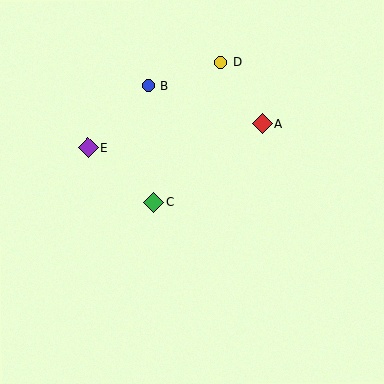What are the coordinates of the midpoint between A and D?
The midpoint between A and D is at (242, 93).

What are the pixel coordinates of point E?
Point E is at (88, 148).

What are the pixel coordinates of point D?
Point D is at (221, 62).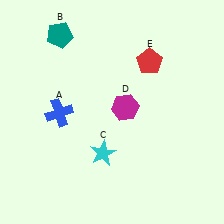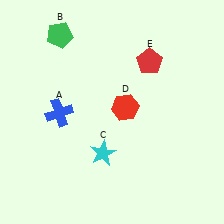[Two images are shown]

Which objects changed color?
B changed from teal to green. D changed from magenta to red.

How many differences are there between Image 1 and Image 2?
There are 2 differences between the two images.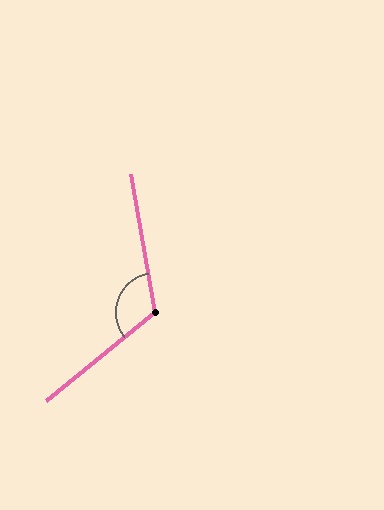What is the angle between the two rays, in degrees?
Approximately 119 degrees.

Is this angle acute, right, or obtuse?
It is obtuse.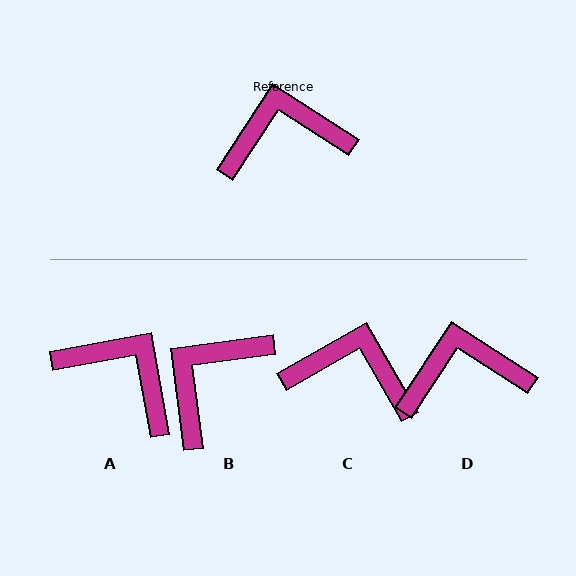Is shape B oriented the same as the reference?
No, it is off by about 40 degrees.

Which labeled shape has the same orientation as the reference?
D.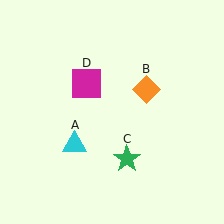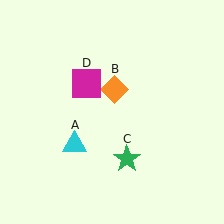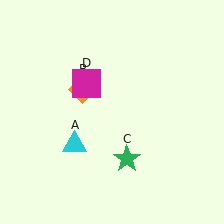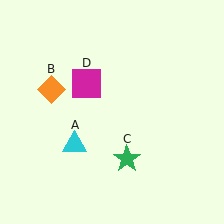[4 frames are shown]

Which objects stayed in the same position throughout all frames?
Cyan triangle (object A) and green star (object C) and magenta square (object D) remained stationary.